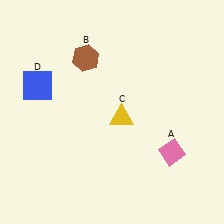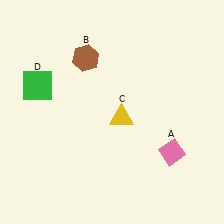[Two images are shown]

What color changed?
The square (D) changed from blue in Image 1 to green in Image 2.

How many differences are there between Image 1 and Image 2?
There is 1 difference between the two images.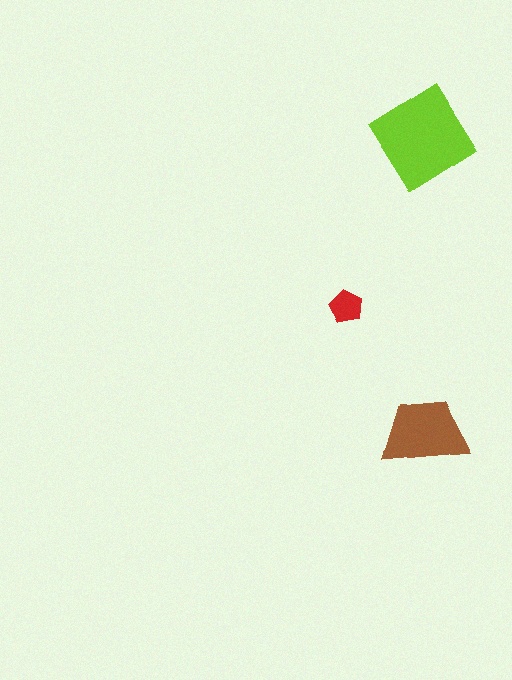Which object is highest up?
The lime diamond is topmost.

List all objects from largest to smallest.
The lime diamond, the brown trapezoid, the red pentagon.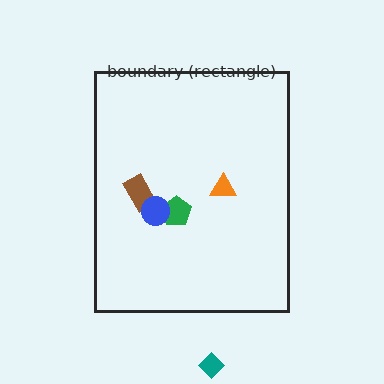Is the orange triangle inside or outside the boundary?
Inside.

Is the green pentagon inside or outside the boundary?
Inside.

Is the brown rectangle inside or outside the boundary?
Inside.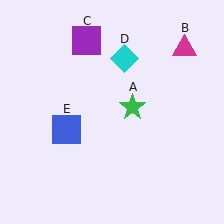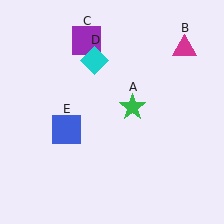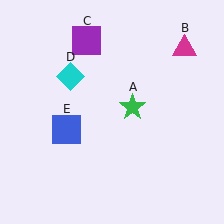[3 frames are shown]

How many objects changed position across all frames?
1 object changed position: cyan diamond (object D).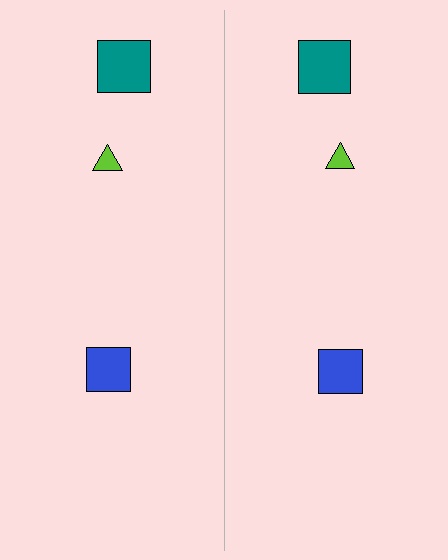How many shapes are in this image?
There are 6 shapes in this image.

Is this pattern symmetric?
Yes, this pattern has bilateral (reflection) symmetry.